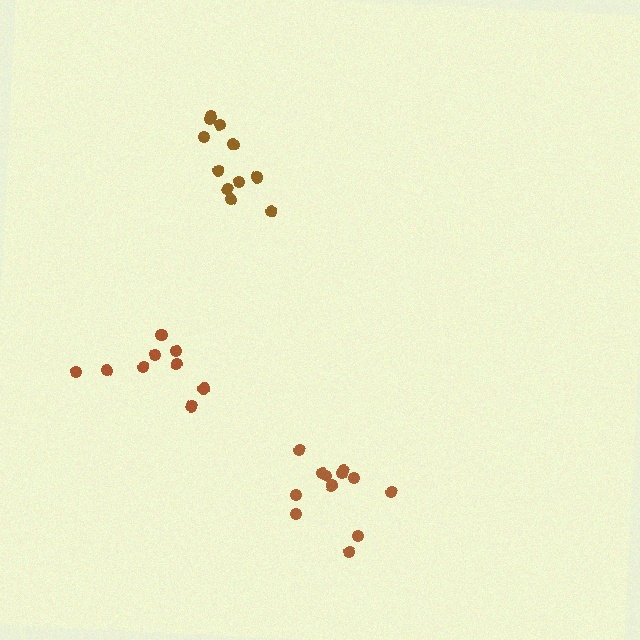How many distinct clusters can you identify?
There are 3 distinct clusters.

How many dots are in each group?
Group 1: 9 dots, Group 2: 11 dots, Group 3: 12 dots (32 total).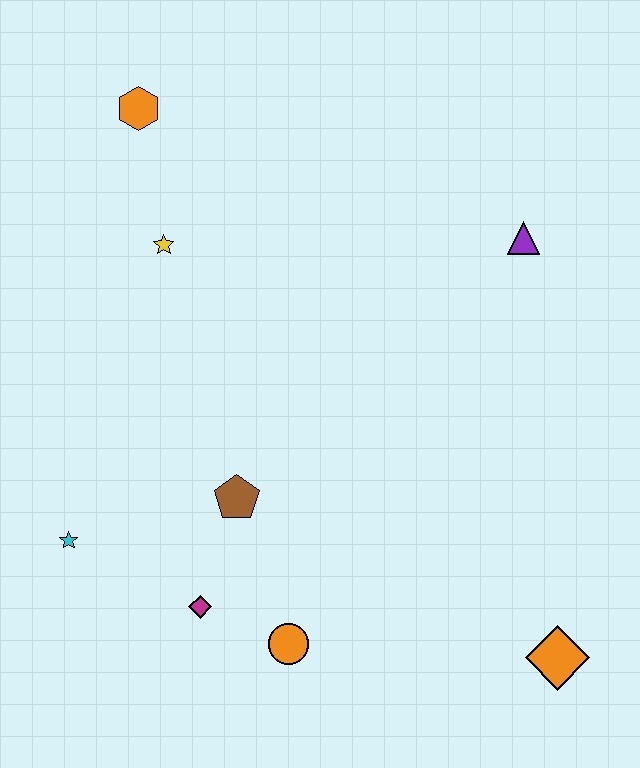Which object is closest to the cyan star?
The magenta diamond is closest to the cyan star.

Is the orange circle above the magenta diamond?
No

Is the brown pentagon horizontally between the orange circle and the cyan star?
Yes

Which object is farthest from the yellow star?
The orange diamond is farthest from the yellow star.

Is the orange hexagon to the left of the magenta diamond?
Yes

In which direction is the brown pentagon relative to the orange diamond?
The brown pentagon is to the left of the orange diamond.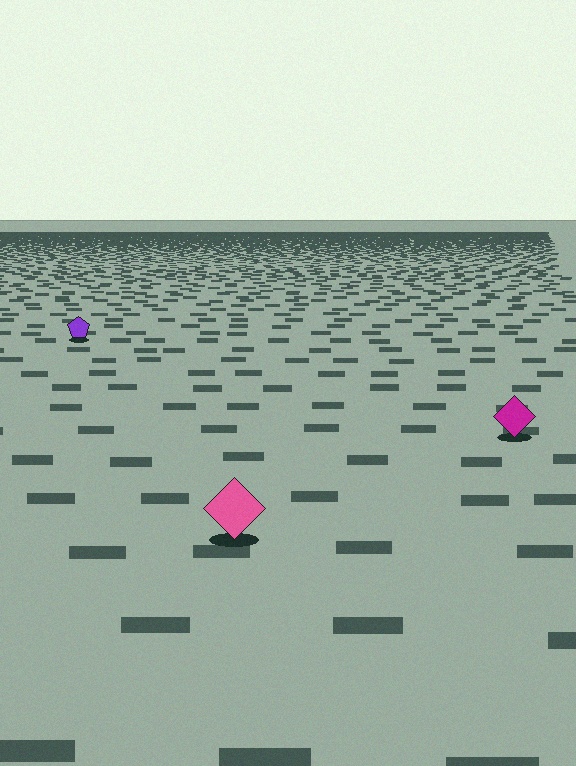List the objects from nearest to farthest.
From nearest to farthest: the pink diamond, the magenta diamond, the purple pentagon.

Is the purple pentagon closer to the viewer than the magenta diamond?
No. The magenta diamond is closer — you can tell from the texture gradient: the ground texture is coarser near it.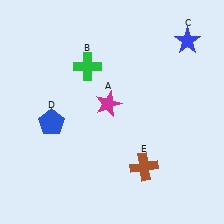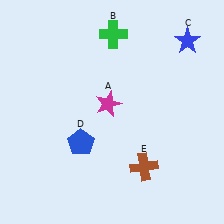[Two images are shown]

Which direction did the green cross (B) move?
The green cross (B) moved up.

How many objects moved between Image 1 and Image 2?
2 objects moved between the two images.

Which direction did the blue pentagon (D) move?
The blue pentagon (D) moved right.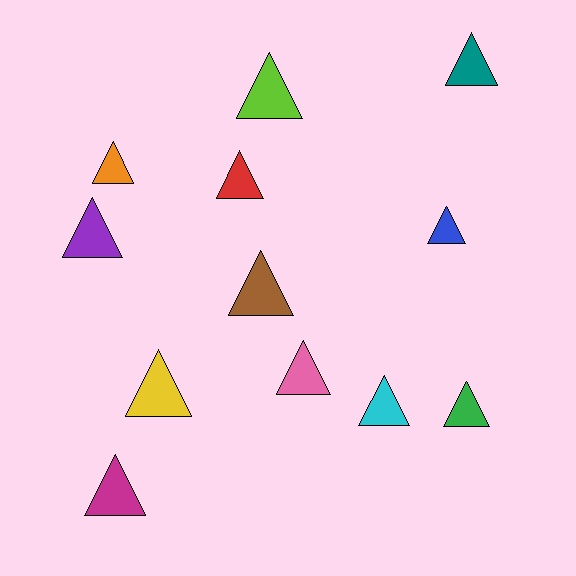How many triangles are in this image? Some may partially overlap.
There are 12 triangles.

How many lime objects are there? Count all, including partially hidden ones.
There is 1 lime object.